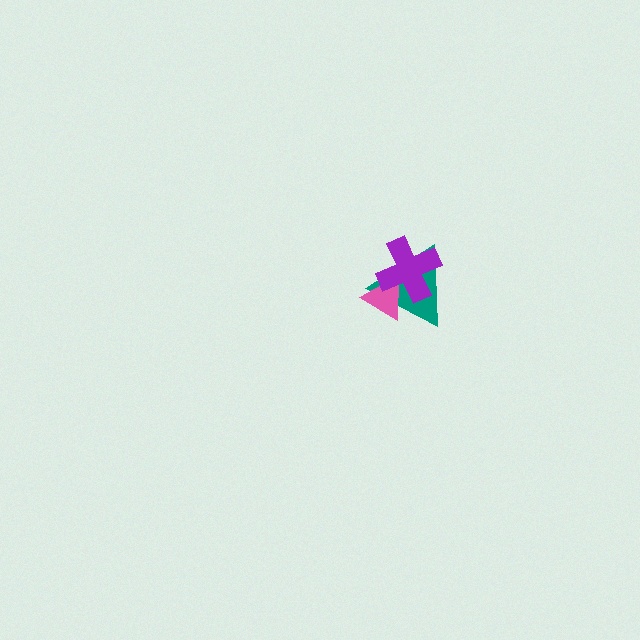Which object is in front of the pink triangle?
The purple cross is in front of the pink triangle.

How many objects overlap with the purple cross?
2 objects overlap with the purple cross.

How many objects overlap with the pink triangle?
2 objects overlap with the pink triangle.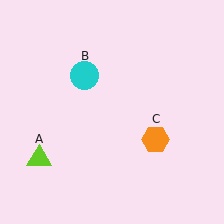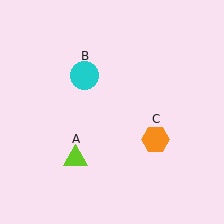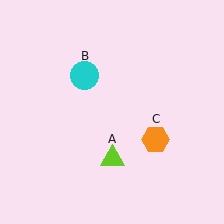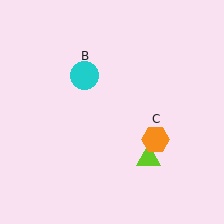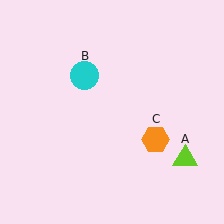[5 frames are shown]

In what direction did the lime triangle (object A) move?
The lime triangle (object A) moved right.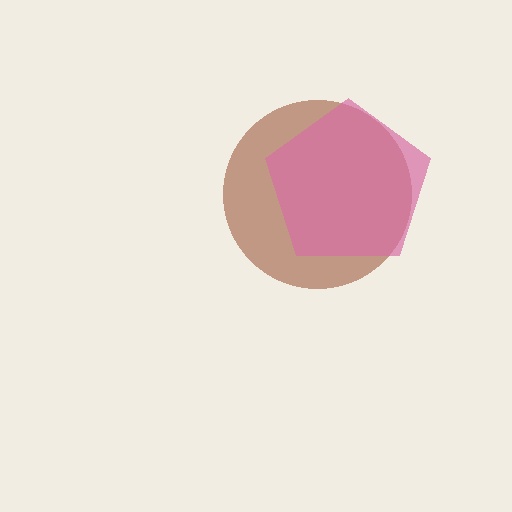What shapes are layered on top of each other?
The layered shapes are: a brown circle, a pink pentagon.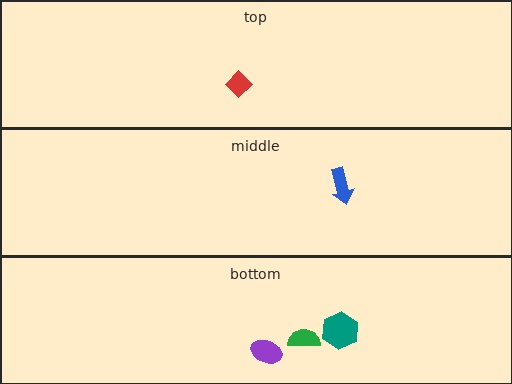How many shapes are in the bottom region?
3.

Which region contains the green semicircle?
The bottom region.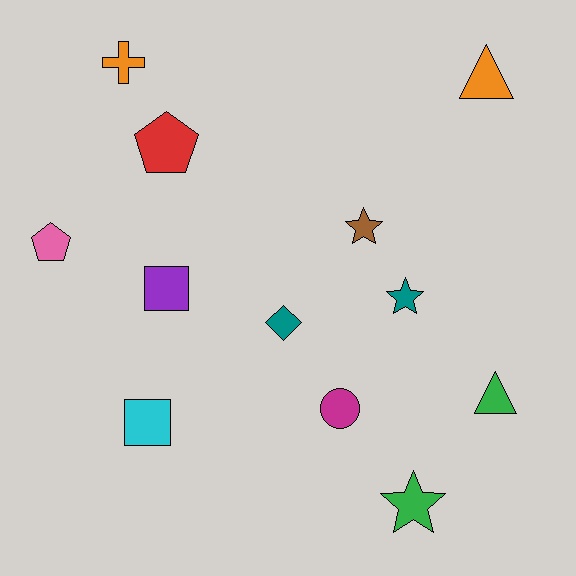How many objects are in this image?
There are 12 objects.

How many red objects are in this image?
There is 1 red object.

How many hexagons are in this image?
There are no hexagons.